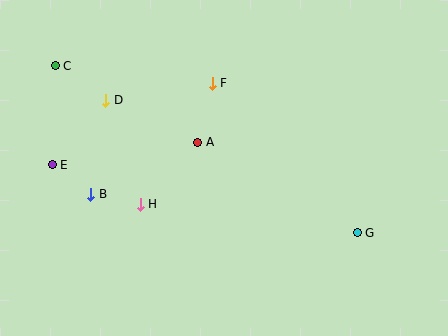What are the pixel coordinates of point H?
Point H is at (140, 204).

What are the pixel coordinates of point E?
Point E is at (52, 165).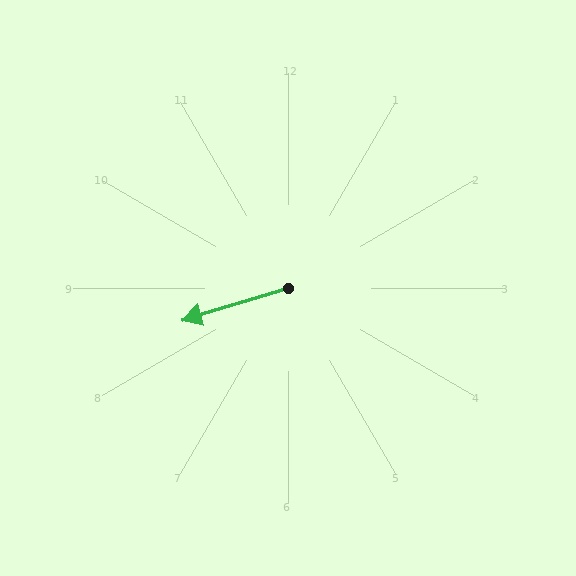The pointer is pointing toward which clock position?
Roughly 8 o'clock.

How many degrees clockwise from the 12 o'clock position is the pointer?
Approximately 253 degrees.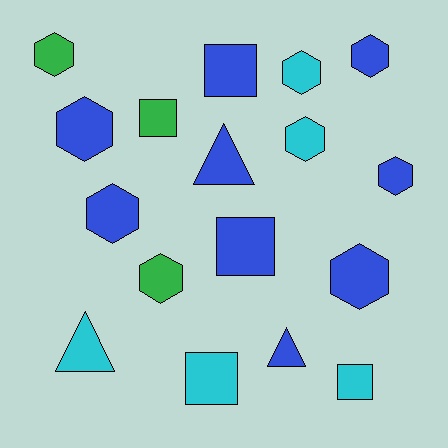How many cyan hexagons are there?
There are 2 cyan hexagons.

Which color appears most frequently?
Blue, with 9 objects.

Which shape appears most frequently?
Hexagon, with 9 objects.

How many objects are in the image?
There are 17 objects.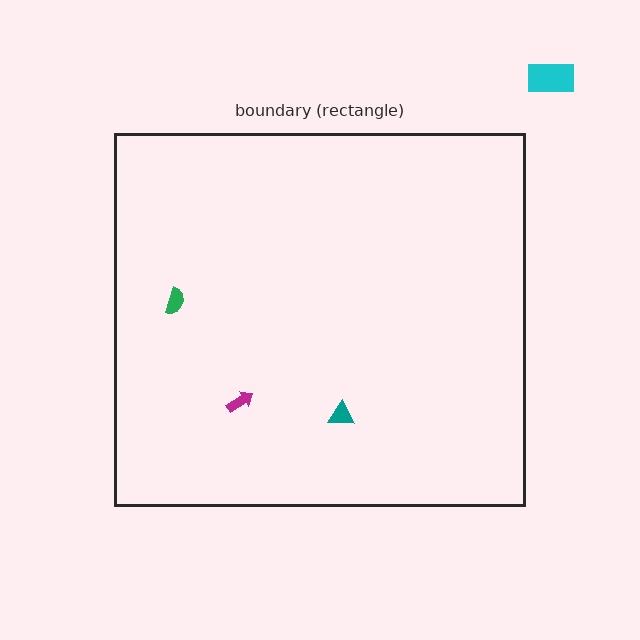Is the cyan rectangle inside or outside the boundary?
Outside.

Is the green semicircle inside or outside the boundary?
Inside.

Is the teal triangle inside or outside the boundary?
Inside.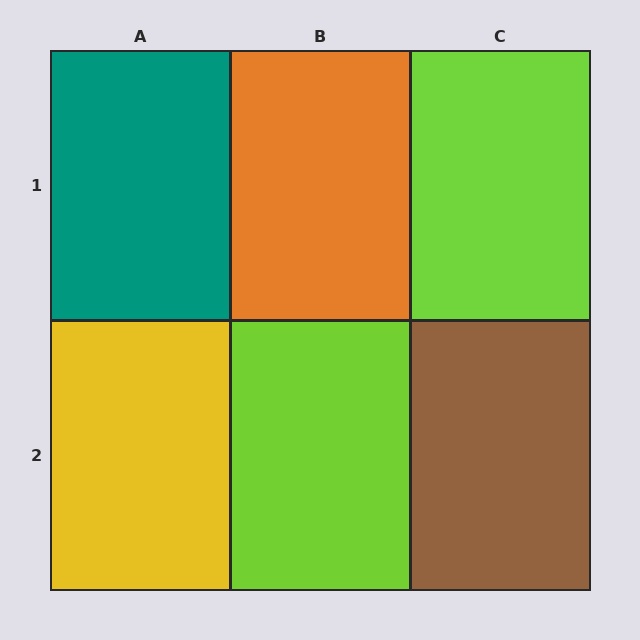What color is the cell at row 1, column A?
Teal.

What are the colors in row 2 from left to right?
Yellow, lime, brown.